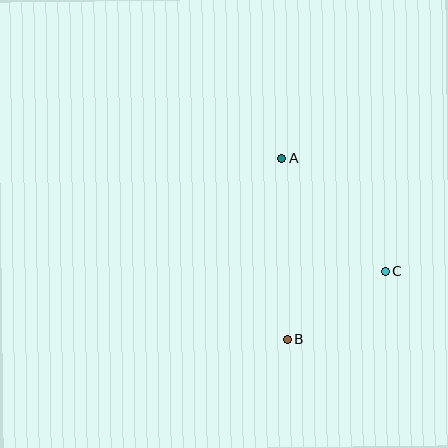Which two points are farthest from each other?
Points A and B are farthest from each other.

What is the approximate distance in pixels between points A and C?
The distance between A and C is approximately 153 pixels.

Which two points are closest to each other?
Points B and C are closest to each other.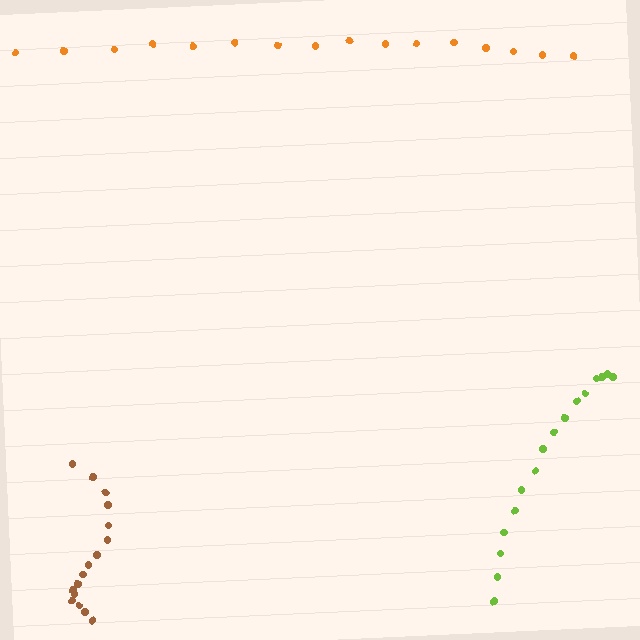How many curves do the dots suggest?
There are 3 distinct paths.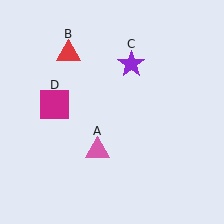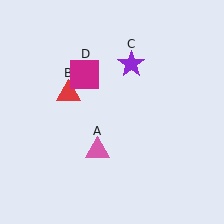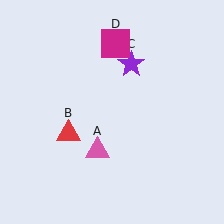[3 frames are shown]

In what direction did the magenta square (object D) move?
The magenta square (object D) moved up and to the right.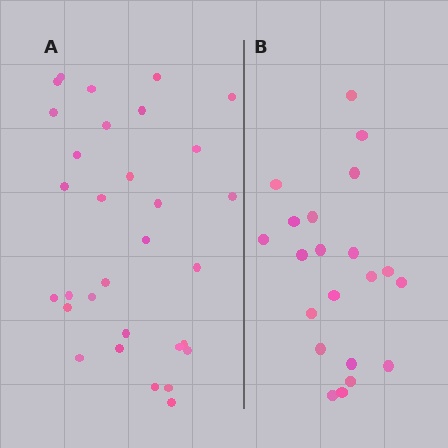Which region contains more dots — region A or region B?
Region A (the left region) has more dots.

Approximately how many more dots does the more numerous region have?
Region A has roughly 10 or so more dots than region B.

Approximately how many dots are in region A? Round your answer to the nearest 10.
About 30 dots. (The exact count is 31, which rounds to 30.)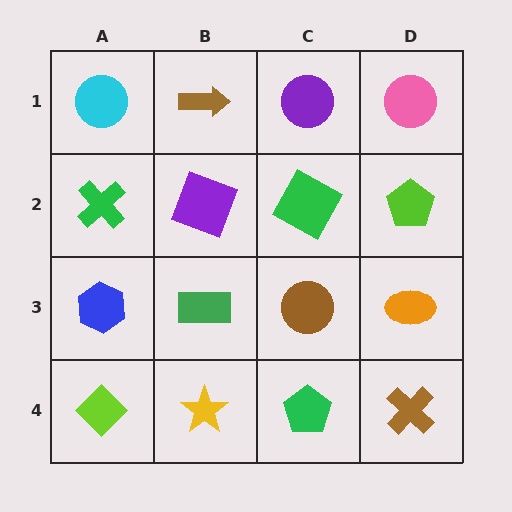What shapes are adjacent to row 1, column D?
A lime pentagon (row 2, column D), a purple circle (row 1, column C).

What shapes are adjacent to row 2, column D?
A pink circle (row 1, column D), an orange ellipse (row 3, column D), a green square (row 2, column C).